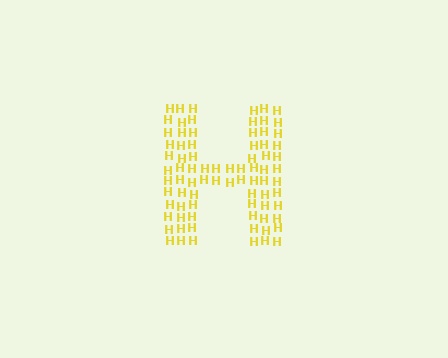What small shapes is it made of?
It is made of small letter H's.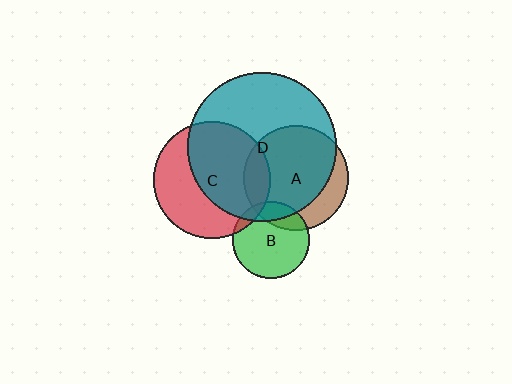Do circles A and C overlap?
Yes.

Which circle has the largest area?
Circle D (teal).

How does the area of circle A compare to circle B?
Approximately 1.8 times.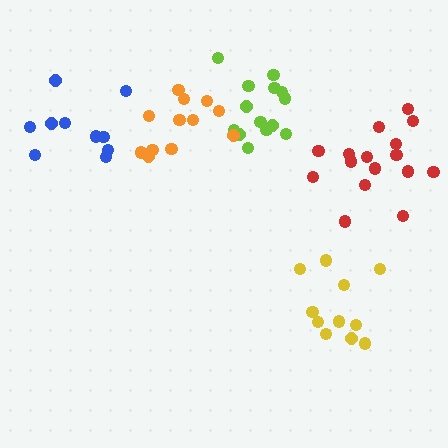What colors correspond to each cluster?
The clusters are colored: red, blue, lime, yellow, orange.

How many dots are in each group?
Group 1: 16 dots, Group 2: 10 dots, Group 3: 14 dots, Group 4: 11 dots, Group 5: 12 dots (63 total).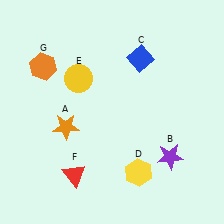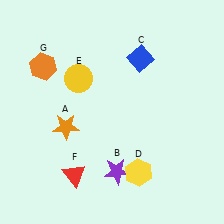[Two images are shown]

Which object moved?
The purple star (B) moved left.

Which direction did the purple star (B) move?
The purple star (B) moved left.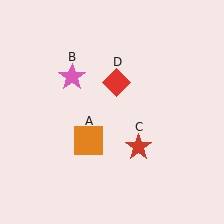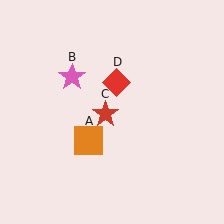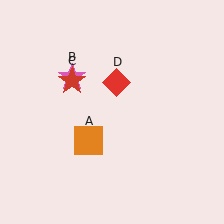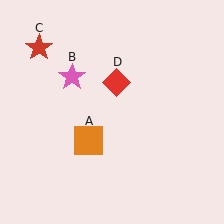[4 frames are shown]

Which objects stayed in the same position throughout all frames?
Orange square (object A) and pink star (object B) and red diamond (object D) remained stationary.